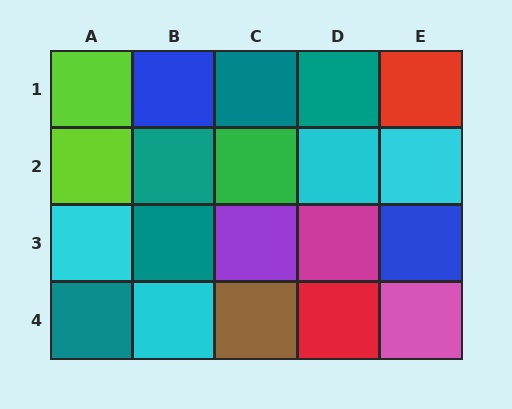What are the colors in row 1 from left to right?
Lime, blue, teal, teal, red.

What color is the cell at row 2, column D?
Cyan.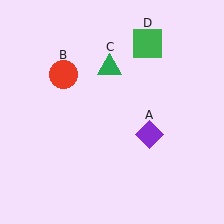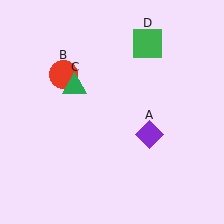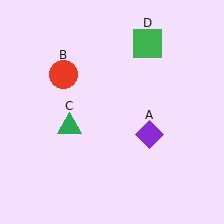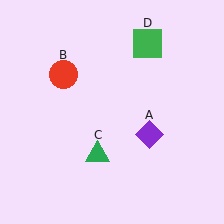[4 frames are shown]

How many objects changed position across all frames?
1 object changed position: green triangle (object C).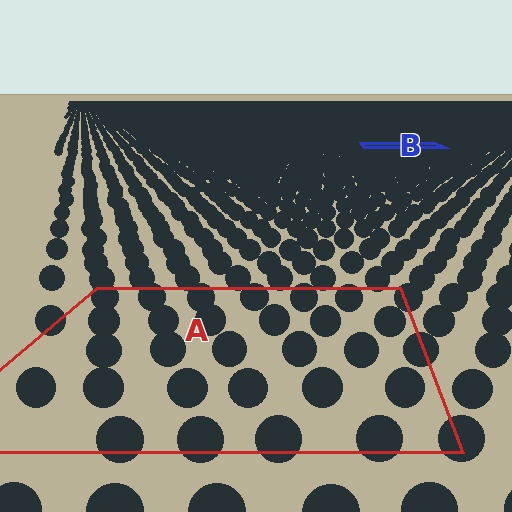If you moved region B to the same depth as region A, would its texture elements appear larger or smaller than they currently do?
They would appear larger. At a closer depth, the same texture elements are projected at a bigger on-screen size.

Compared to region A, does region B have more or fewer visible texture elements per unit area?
Region B has more texture elements per unit area — they are packed more densely because it is farther away.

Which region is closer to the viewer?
Region A is closer. The texture elements there are larger and more spread out.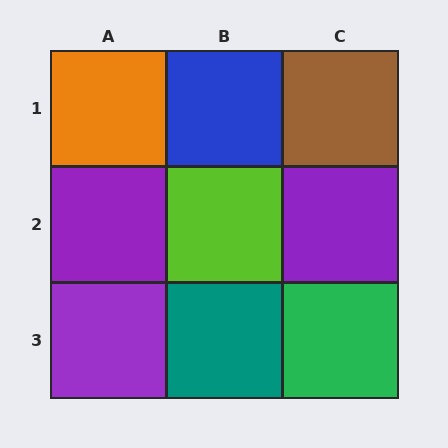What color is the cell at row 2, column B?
Lime.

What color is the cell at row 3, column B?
Teal.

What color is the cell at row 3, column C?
Green.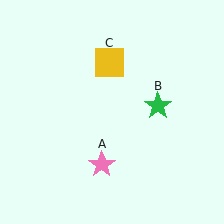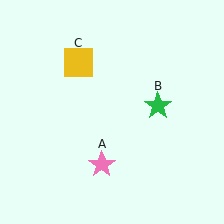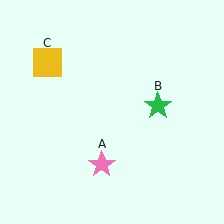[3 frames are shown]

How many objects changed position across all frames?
1 object changed position: yellow square (object C).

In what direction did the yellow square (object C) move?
The yellow square (object C) moved left.